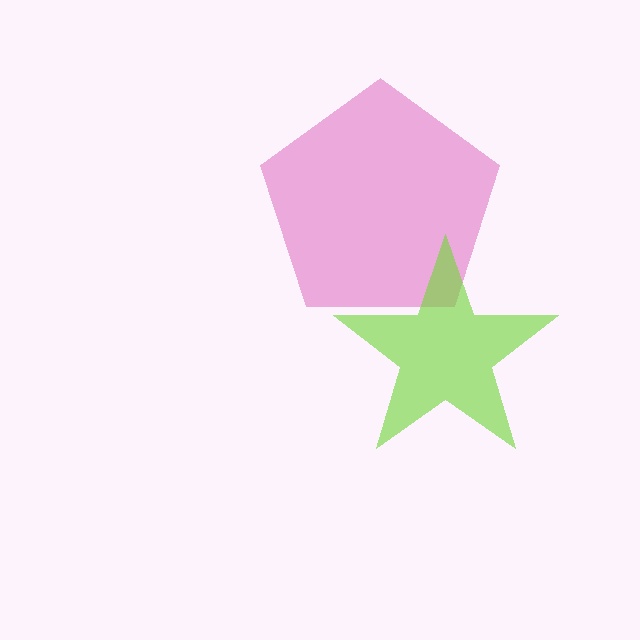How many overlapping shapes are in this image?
There are 2 overlapping shapes in the image.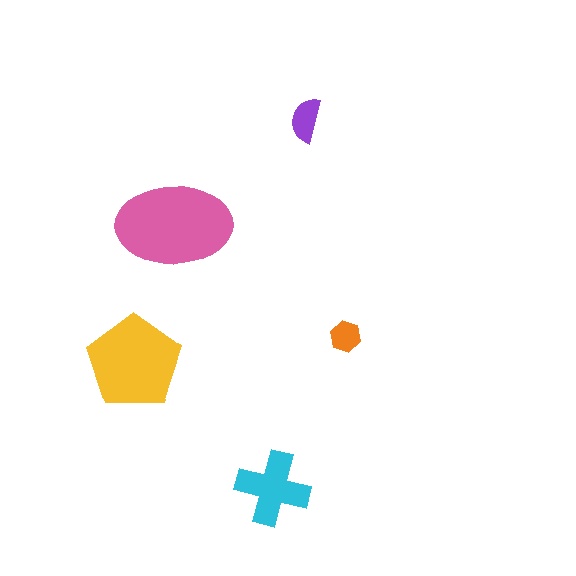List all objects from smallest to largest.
The orange hexagon, the purple semicircle, the cyan cross, the yellow pentagon, the pink ellipse.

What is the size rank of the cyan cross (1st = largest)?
3rd.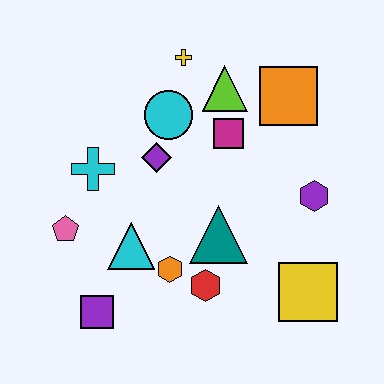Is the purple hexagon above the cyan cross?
No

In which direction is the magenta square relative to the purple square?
The magenta square is above the purple square.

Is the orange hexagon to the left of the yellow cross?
Yes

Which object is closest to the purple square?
The cyan triangle is closest to the purple square.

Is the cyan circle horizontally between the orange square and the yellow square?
No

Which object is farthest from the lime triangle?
The purple square is farthest from the lime triangle.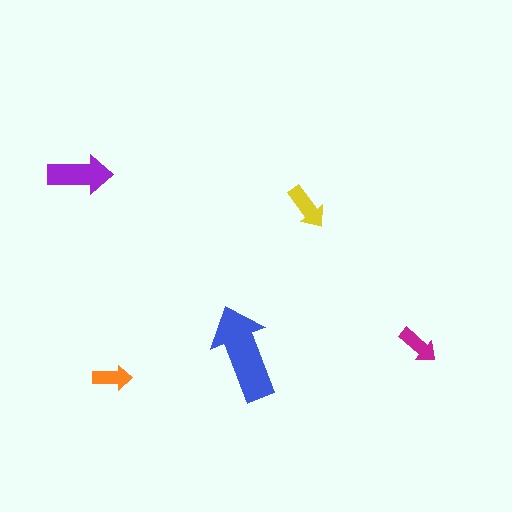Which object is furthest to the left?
The purple arrow is leftmost.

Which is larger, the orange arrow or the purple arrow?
The purple one.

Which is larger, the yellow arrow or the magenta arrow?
The yellow one.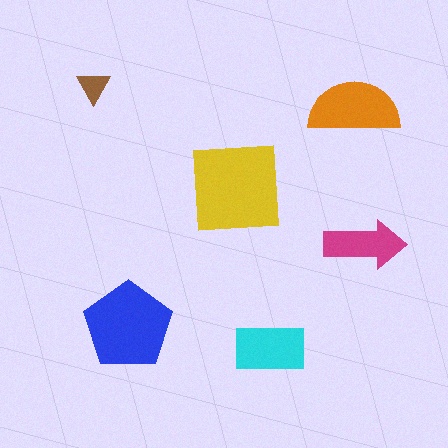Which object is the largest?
The yellow square.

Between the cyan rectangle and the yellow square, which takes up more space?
The yellow square.